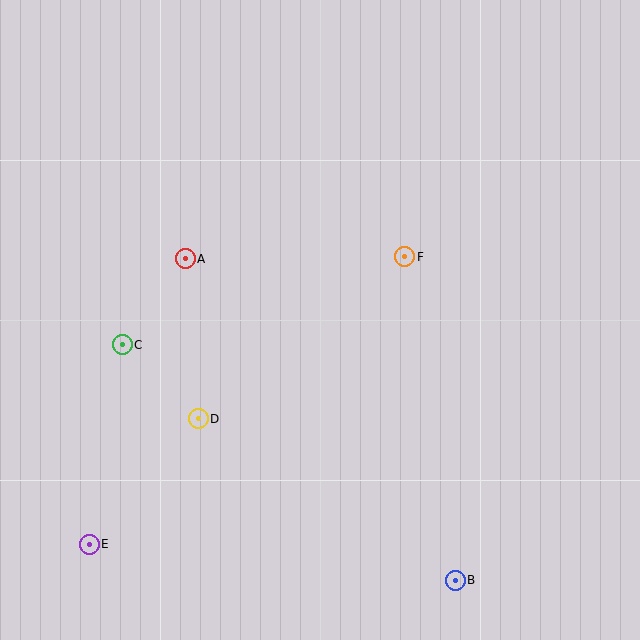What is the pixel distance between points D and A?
The distance between D and A is 161 pixels.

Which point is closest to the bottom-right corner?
Point B is closest to the bottom-right corner.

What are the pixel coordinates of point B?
Point B is at (455, 580).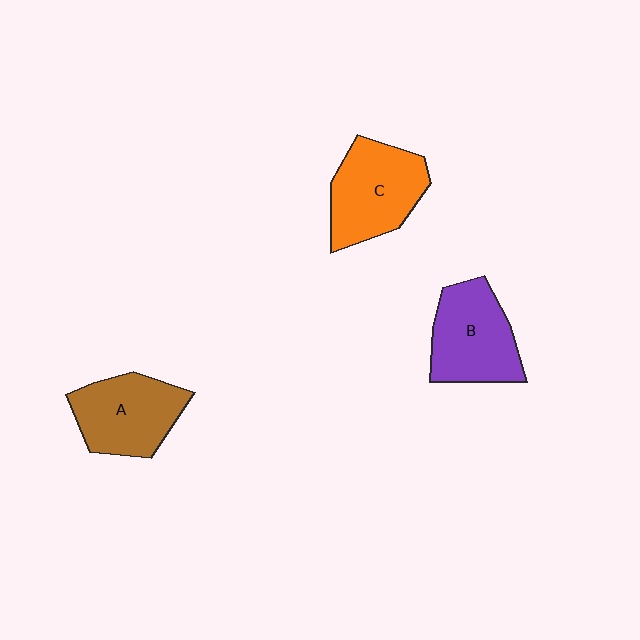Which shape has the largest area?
Shape C (orange).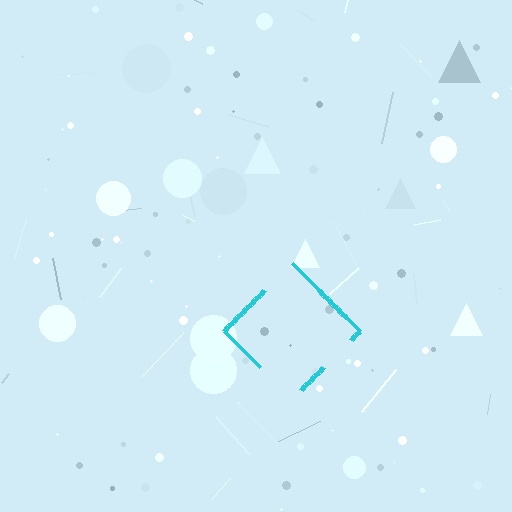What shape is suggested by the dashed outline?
The dashed outline suggests a diamond.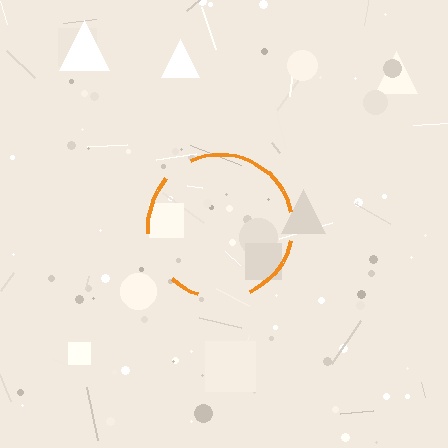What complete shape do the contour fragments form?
The contour fragments form a circle.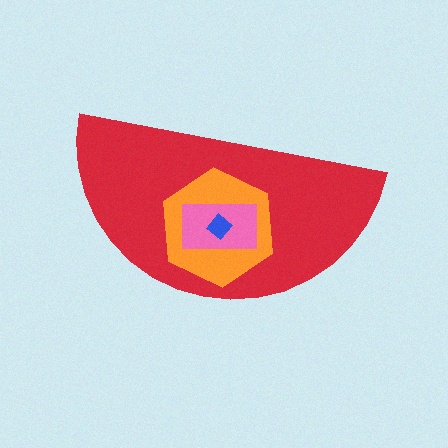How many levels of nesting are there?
4.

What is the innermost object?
The blue diamond.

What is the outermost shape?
The red semicircle.